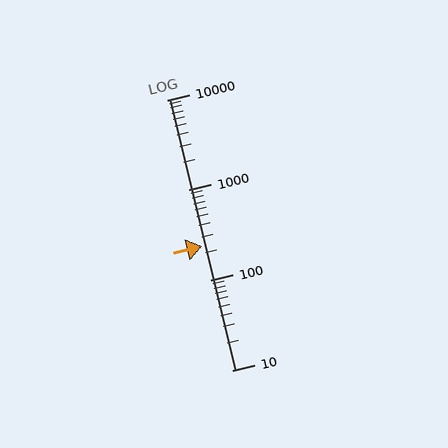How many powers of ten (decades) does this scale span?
The scale spans 3 decades, from 10 to 10000.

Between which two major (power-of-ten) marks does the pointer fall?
The pointer is between 100 and 1000.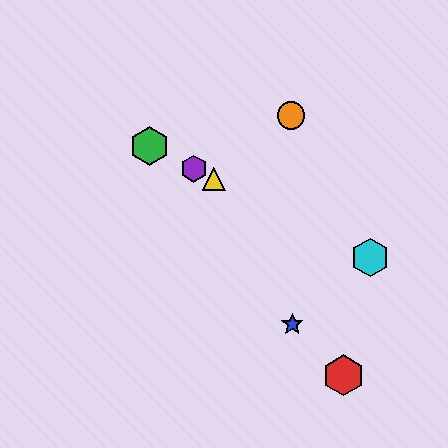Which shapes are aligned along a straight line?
The green hexagon, the yellow triangle, the purple hexagon, the cyan hexagon are aligned along a straight line.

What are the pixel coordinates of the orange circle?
The orange circle is at (291, 116).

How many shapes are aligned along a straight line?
4 shapes (the green hexagon, the yellow triangle, the purple hexagon, the cyan hexagon) are aligned along a straight line.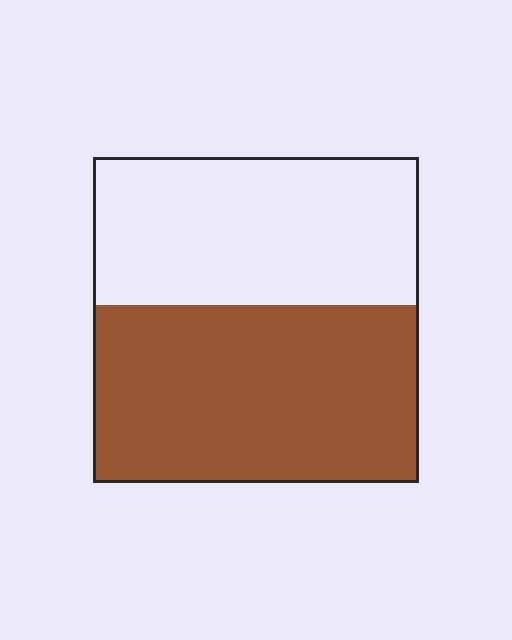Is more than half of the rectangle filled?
Yes.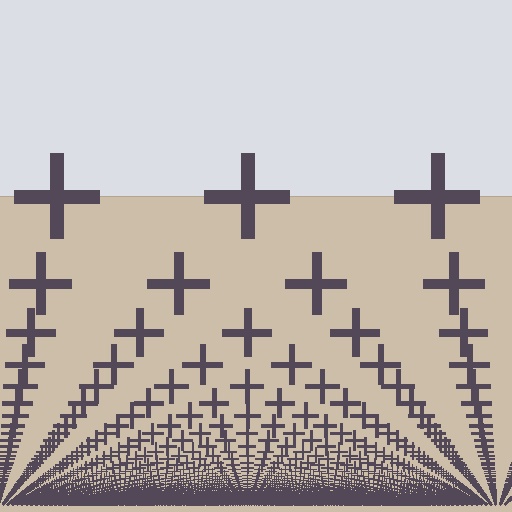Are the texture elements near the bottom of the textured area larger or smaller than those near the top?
Smaller. The gradient is inverted — elements near the bottom are smaller and denser.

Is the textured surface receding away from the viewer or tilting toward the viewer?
The surface appears to tilt toward the viewer. Texture elements get larger and sparser toward the top.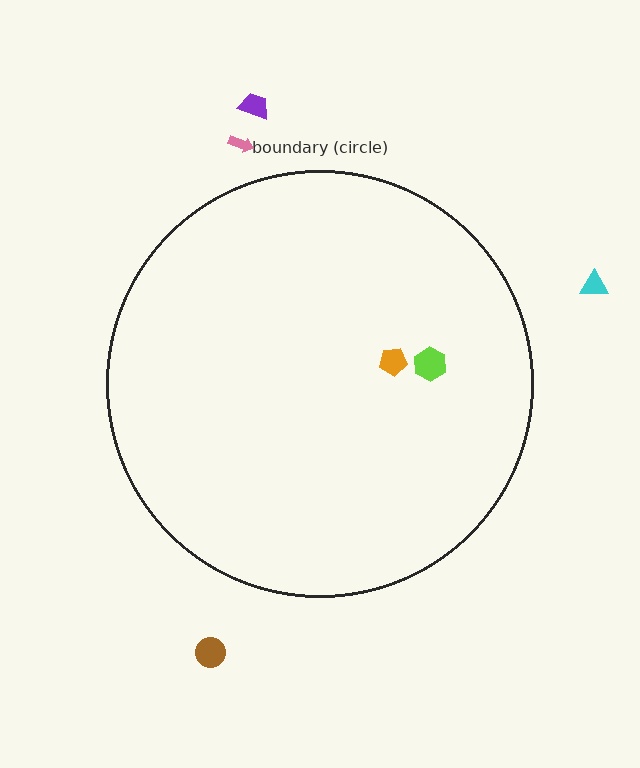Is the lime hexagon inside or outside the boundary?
Inside.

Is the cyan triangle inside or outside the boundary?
Outside.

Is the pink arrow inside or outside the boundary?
Outside.